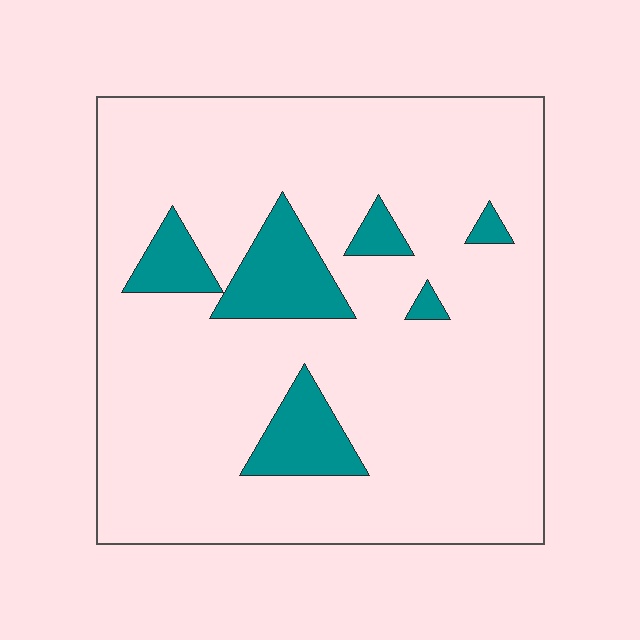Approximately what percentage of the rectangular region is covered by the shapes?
Approximately 15%.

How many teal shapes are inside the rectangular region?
6.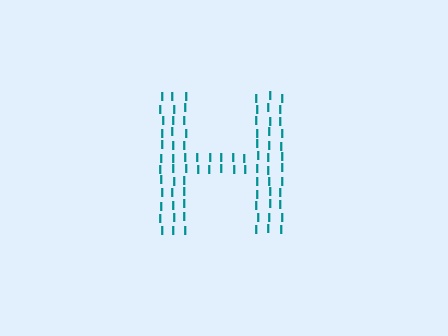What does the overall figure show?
The overall figure shows the letter H.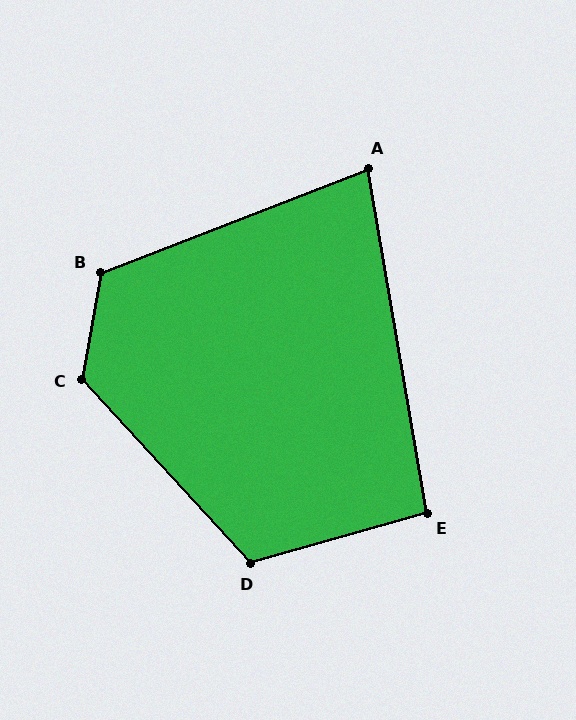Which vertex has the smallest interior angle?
A, at approximately 79 degrees.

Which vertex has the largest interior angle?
C, at approximately 128 degrees.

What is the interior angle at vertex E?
Approximately 96 degrees (obtuse).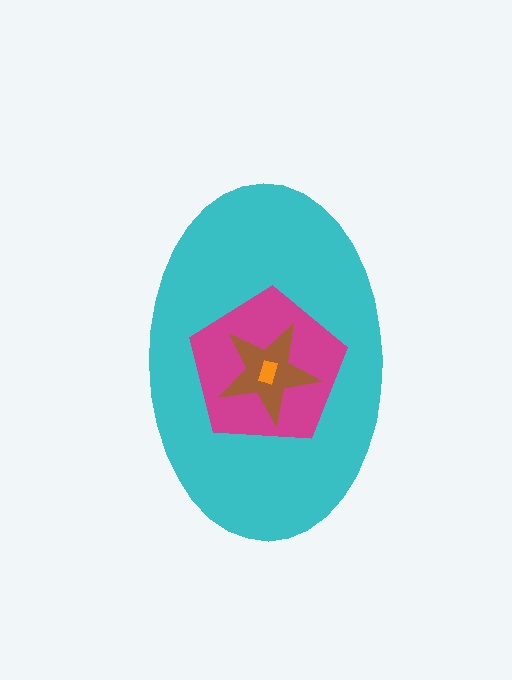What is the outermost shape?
The cyan ellipse.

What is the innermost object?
The orange rectangle.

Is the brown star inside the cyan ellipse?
Yes.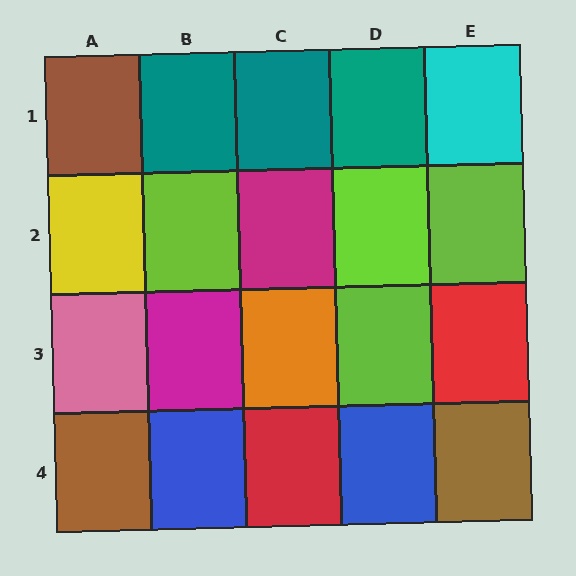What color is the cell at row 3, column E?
Red.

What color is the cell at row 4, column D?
Blue.